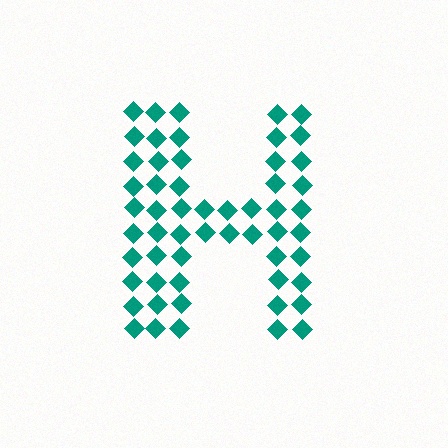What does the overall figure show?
The overall figure shows the letter H.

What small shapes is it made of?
It is made of small diamonds.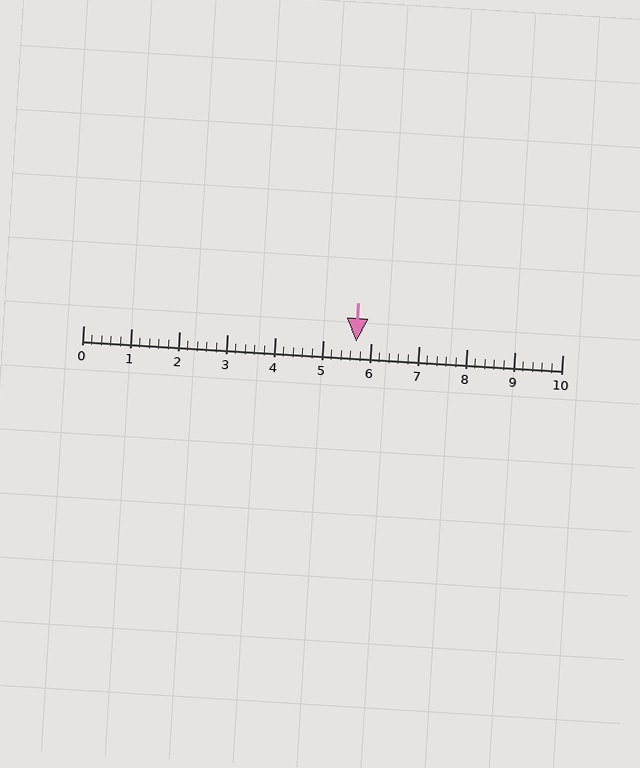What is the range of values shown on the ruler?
The ruler shows values from 0 to 10.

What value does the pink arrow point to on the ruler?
The pink arrow points to approximately 5.7.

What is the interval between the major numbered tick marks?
The major tick marks are spaced 1 units apart.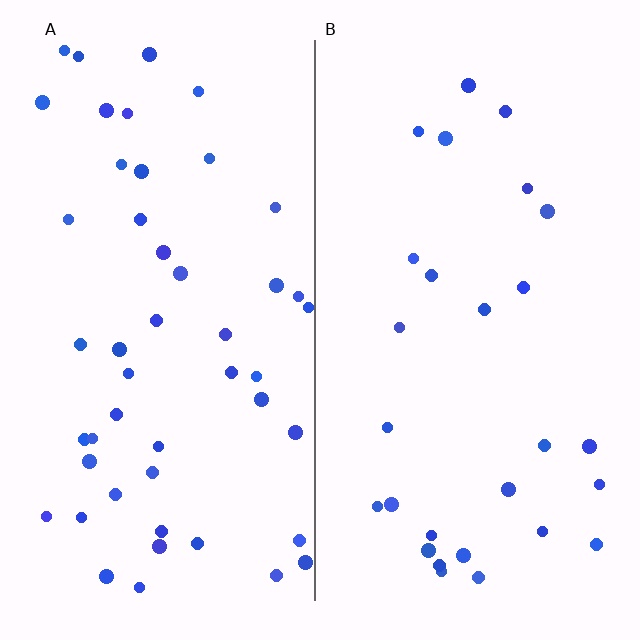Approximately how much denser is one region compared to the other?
Approximately 1.8× — region A over region B.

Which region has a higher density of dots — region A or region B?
A (the left).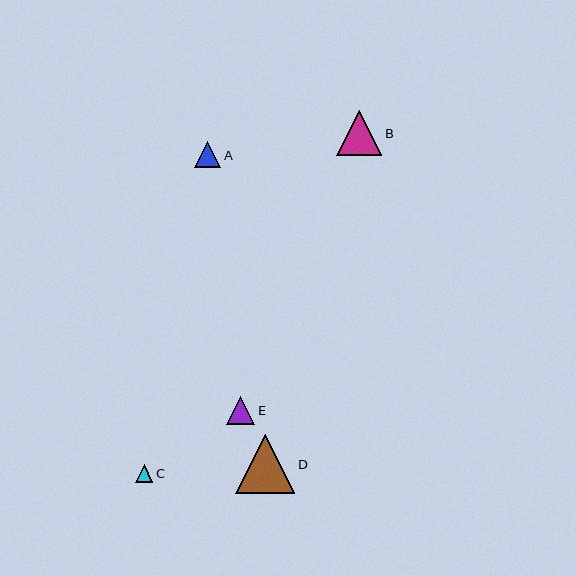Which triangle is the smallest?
Triangle C is the smallest with a size of approximately 17 pixels.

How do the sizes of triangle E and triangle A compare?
Triangle E and triangle A are approximately the same size.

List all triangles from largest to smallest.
From largest to smallest: D, B, E, A, C.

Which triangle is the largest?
Triangle D is the largest with a size of approximately 59 pixels.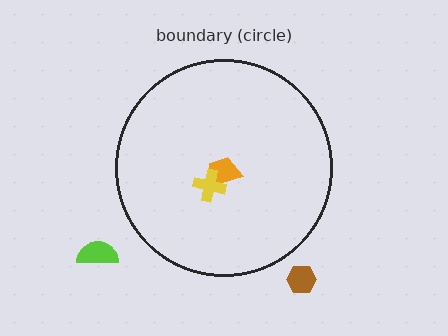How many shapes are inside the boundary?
2 inside, 2 outside.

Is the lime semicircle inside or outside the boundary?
Outside.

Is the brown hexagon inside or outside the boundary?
Outside.